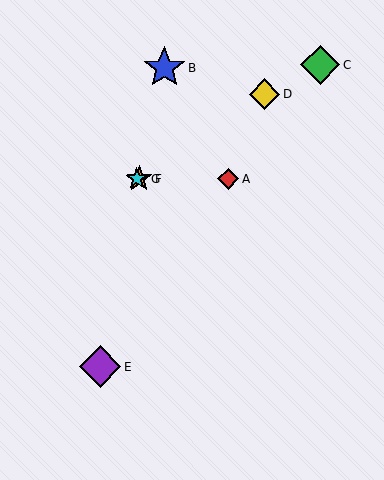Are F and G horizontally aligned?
Yes, both are at y≈179.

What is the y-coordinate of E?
Object E is at y≈367.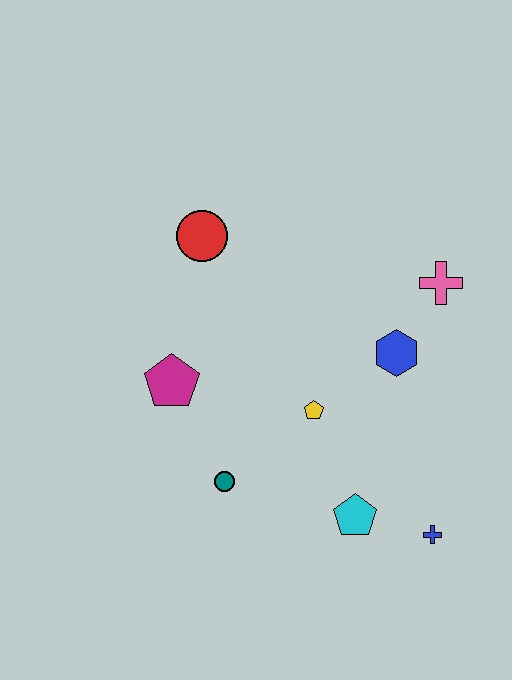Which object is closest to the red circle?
The magenta pentagon is closest to the red circle.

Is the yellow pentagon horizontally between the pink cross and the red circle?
Yes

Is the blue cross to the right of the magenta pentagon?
Yes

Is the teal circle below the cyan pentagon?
No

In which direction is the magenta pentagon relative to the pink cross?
The magenta pentagon is to the left of the pink cross.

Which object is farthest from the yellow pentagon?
The red circle is farthest from the yellow pentagon.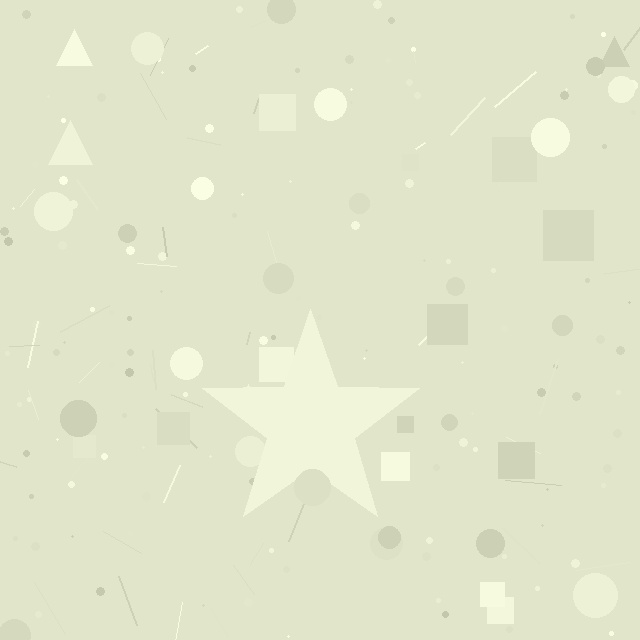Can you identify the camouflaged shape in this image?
The camouflaged shape is a star.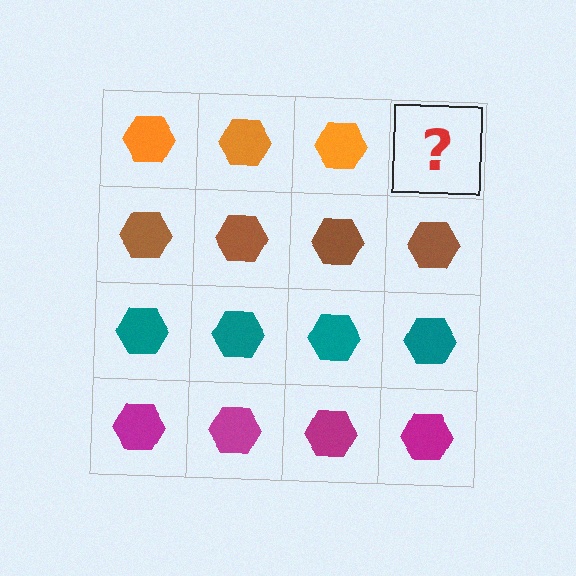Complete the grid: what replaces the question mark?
The question mark should be replaced with an orange hexagon.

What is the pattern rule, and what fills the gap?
The rule is that each row has a consistent color. The gap should be filled with an orange hexagon.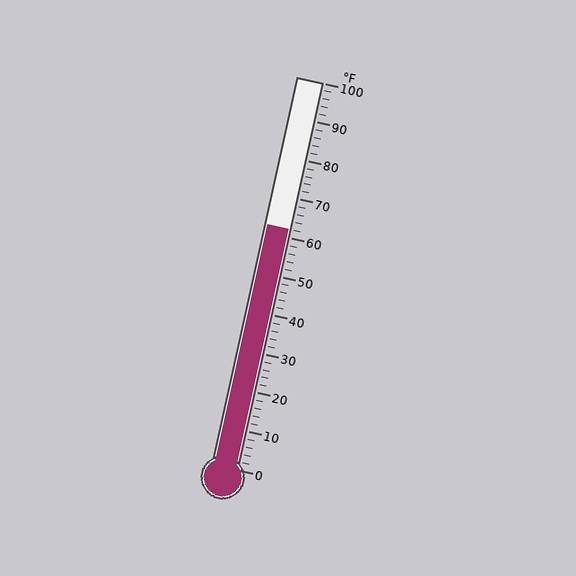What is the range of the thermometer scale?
The thermometer scale ranges from 0°F to 100°F.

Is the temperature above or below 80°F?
The temperature is below 80°F.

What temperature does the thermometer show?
The thermometer shows approximately 62°F.